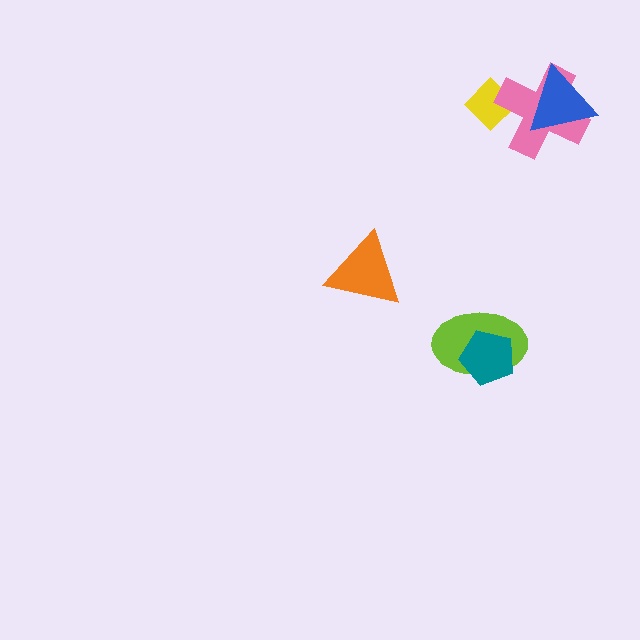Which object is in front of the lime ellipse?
The teal pentagon is in front of the lime ellipse.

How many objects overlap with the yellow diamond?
1 object overlaps with the yellow diamond.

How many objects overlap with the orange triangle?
0 objects overlap with the orange triangle.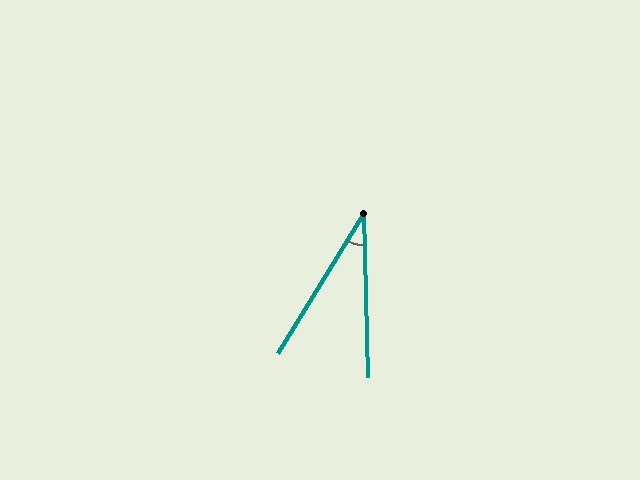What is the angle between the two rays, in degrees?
Approximately 33 degrees.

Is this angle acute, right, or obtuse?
It is acute.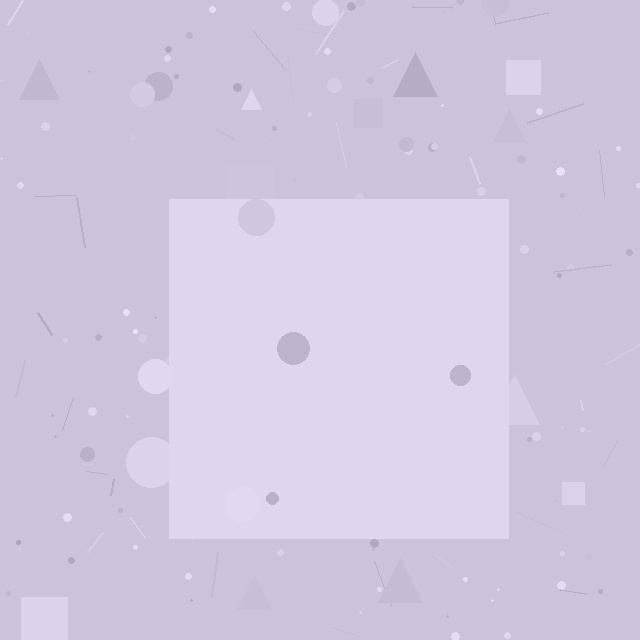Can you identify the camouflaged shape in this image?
The camouflaged shape is a square.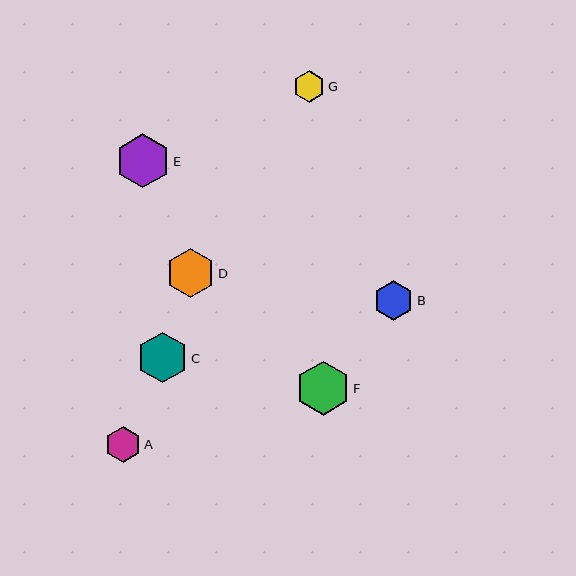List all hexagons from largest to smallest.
From largest to smallest: F, E, C, D, B, A, G.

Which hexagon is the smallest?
Hexagon G is the smallest with a size of approximately 32 pixels.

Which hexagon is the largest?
Hexagon F is the largest with a size of approximately 54 pixels.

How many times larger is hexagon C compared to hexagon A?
Hexagon C is approximately 1.4 times the size of hexagon A.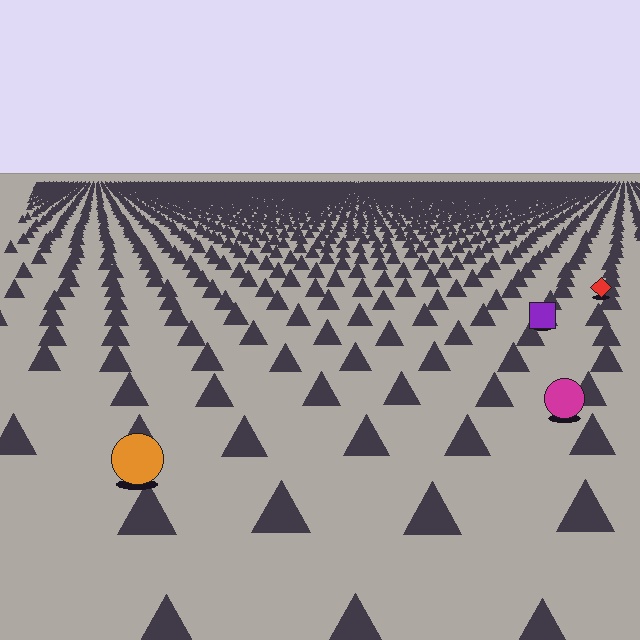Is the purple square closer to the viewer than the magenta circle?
No. The magenta circle is closer — you can tell from the texture gradient: the ground texture is coarser near it.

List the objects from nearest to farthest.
From nearest to farthest: the orange circle, the magenta circle, the purple square, the red diamond.